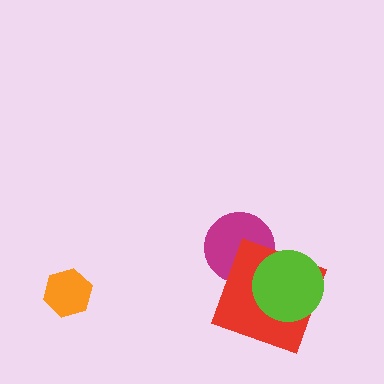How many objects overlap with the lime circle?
2 objects overlap with the lime circle.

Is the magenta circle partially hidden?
Yes, it is partially covered by another shape.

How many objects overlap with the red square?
2 objects overlap with the red square.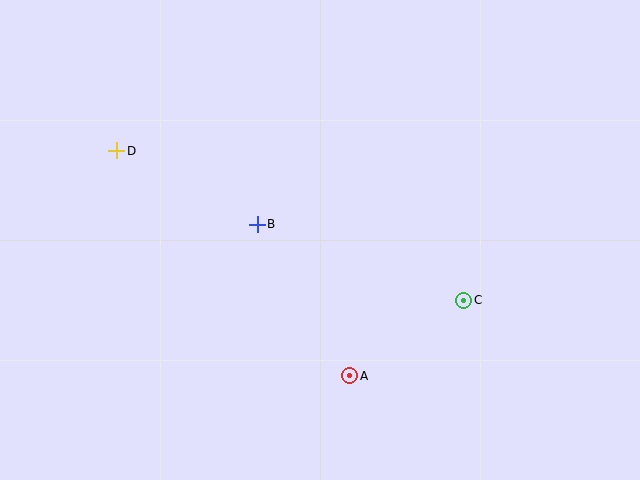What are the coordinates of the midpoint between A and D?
The midpoint between A and D is at (233, 263).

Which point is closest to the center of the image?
Point B at (257, 224) is closest to the center.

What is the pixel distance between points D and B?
The distance between D and B is 159 pixels.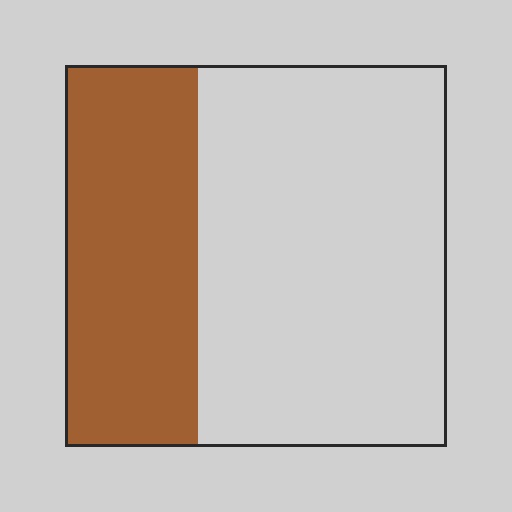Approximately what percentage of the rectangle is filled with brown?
Approximately 35%.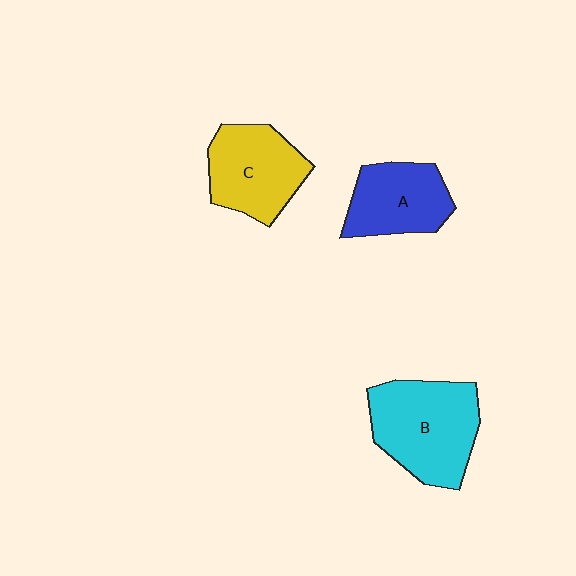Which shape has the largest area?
Shape B (cyan).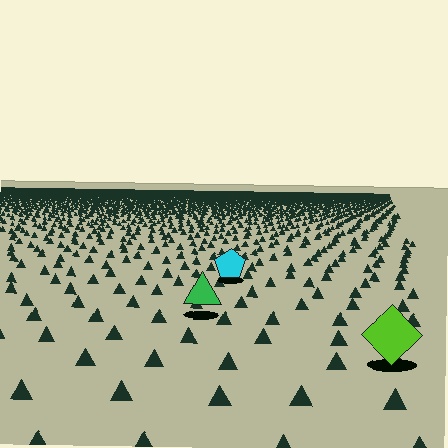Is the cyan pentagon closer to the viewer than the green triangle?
No. The green triangle is closer — you can tell from the texture gradient: the ground texture is coarser near it.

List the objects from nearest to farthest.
From nearest to farthest: the lime diamond, the green triangle, the cyan pentagon.